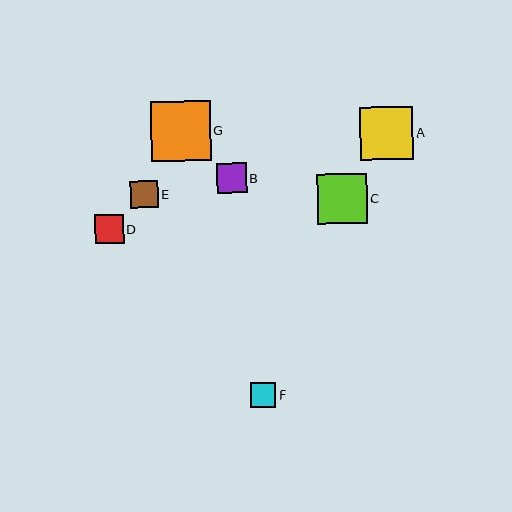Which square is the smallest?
Square F is the smallest with a size of approximately 25 pixels.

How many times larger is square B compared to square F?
Square B is approximately 1.2 times the size of square F.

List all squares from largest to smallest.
From largest to smallest: G, A, C, B, D, E, F.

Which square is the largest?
Square G is the largest with a size of approximately 60 pixels.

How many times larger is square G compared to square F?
Square G is approximately 2.4 times the size of square F.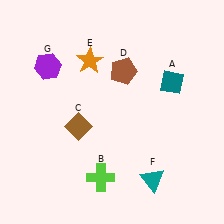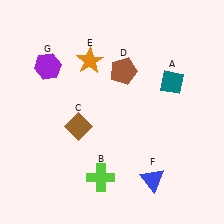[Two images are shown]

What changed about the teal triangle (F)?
In Image 1, F is teal. In Image 2, it changed to blue.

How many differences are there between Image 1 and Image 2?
There is 1 difference between the two images.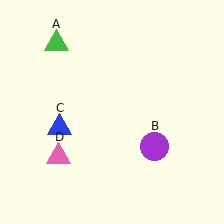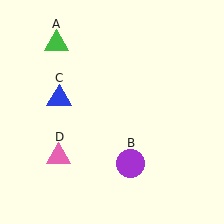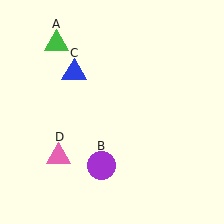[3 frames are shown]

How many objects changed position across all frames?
2 objects changed position: purple circle (object B), blue triangle (object C).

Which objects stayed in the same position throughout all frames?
Green triangle (object A) and pink triangle (object D) remained stationary.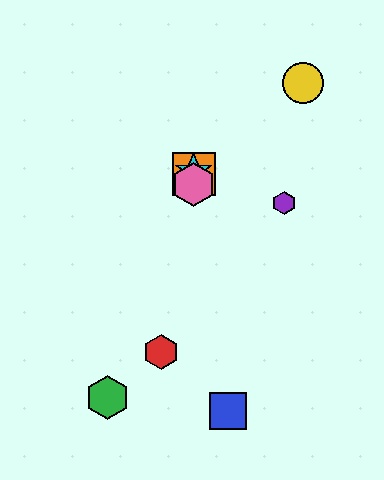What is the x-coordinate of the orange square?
The orange square is at x≈194.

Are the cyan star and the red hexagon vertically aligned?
No, the cyan star is at x≈194 and the red hexagon is at x≈161.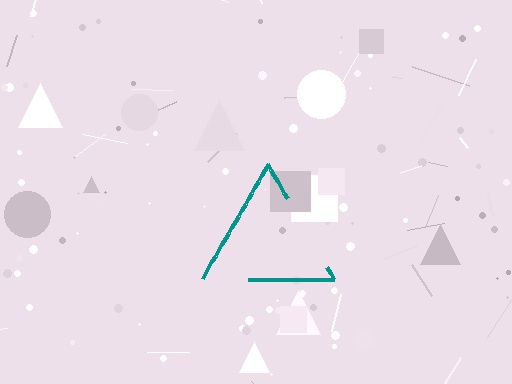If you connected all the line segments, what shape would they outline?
They would outline a triangle.